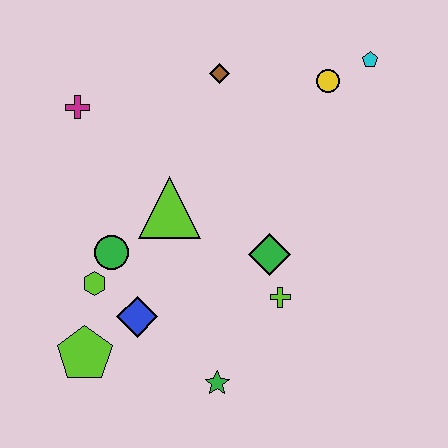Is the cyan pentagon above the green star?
Yes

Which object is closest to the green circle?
The lime hexagon is closest to the green circle.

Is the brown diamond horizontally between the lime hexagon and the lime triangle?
No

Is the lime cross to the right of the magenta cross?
Yes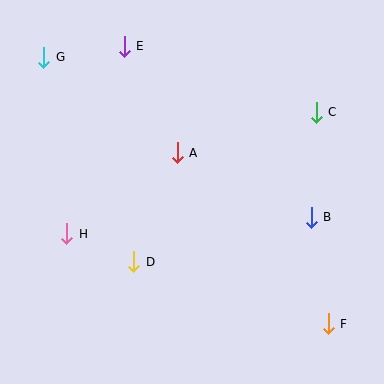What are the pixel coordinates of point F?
Point F is at (328, 324).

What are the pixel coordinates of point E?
Point E is at (124, 46).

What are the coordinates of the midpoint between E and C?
The midpoint between E and C is at (220, 79).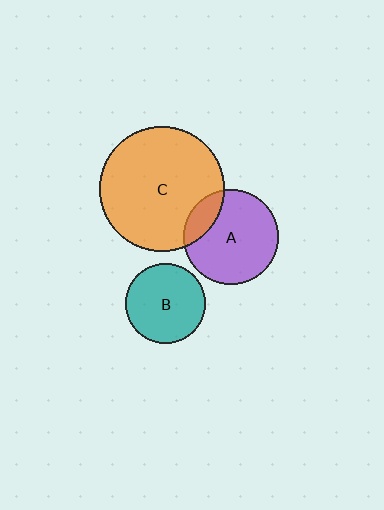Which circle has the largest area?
Circle C (orange).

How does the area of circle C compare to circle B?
Approximately 2.4 times.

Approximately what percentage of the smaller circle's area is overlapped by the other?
Approximately 15%.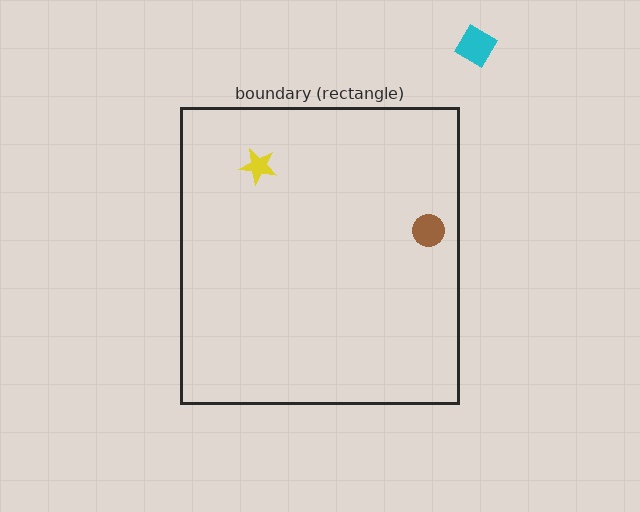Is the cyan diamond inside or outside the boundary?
Outside.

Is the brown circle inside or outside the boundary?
Inside.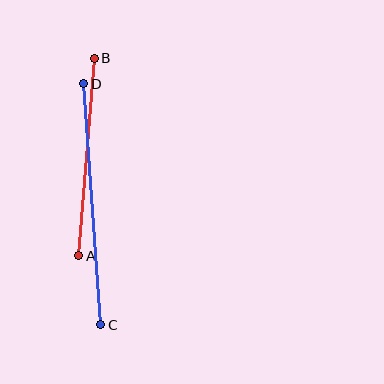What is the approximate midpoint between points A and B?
The midpoint is at approximately (87, 157) pixels.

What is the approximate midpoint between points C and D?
The midpoint is at approximately (92, 204) pixels.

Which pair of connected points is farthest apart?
Points C and D are farthest apart.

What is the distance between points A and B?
The distance is approximately 198 pixels.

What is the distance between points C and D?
The distance is approximately 241 pixels.